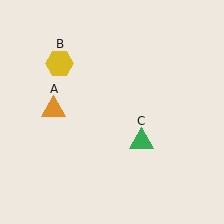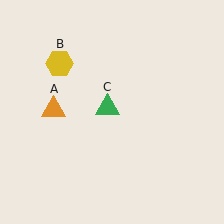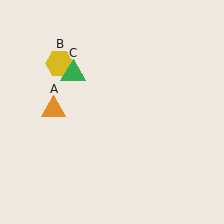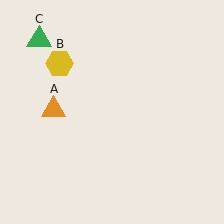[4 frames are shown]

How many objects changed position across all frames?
1 object changed position: green triangle (object C).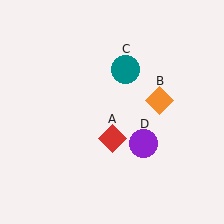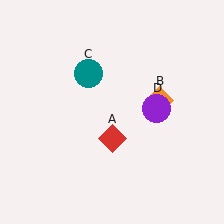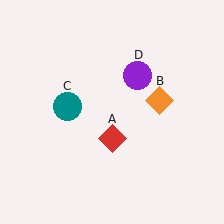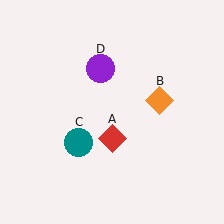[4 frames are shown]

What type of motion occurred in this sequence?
The teal circle (object C), purple circle (object D) rotated counterclockwise around the center of the scene.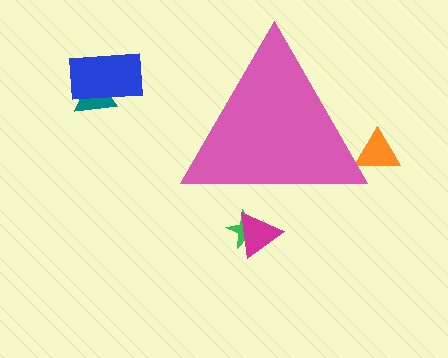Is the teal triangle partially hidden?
No, the teal triangle is fully visible.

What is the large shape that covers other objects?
A pink triangle.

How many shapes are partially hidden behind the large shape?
3 shapes are partially hidden.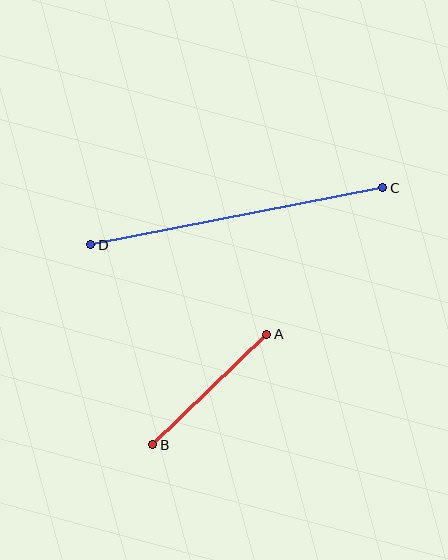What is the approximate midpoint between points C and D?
The midpoint is at approximately (237, 216) pixels.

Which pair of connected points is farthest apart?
Points C and D are farthest apart.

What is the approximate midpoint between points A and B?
The midpoint is at approximately (210, 390) pixels.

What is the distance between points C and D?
The distance is approximately 297 pixels.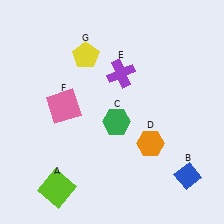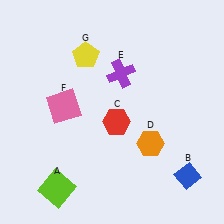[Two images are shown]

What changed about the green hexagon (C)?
In Image 1, C is green. In Image 2, it changed to red.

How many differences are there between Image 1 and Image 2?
There is 1 difference between the two images.